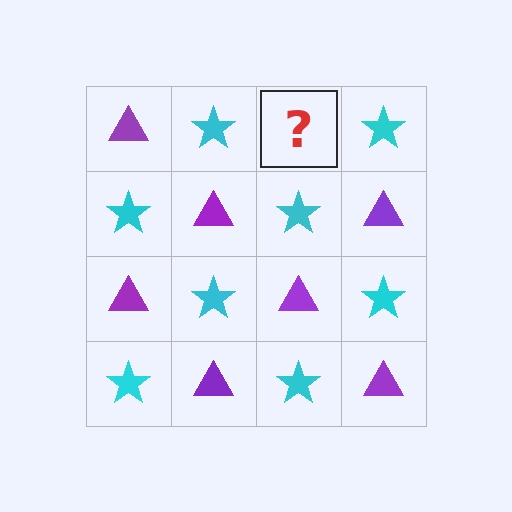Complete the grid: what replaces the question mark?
The question mark should be replaced with a purple triangle.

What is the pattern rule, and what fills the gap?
The rule is that it alternates purple triangle and cyan star in a checkerboard pattern. The gap should be filled with a purple triangle.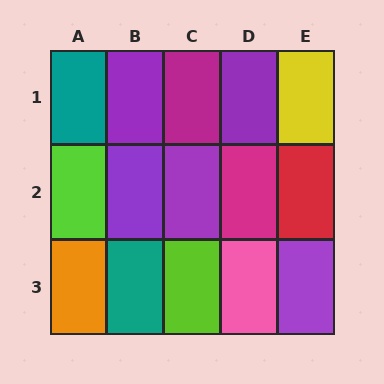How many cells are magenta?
2 cells are magenta.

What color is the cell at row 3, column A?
Orange.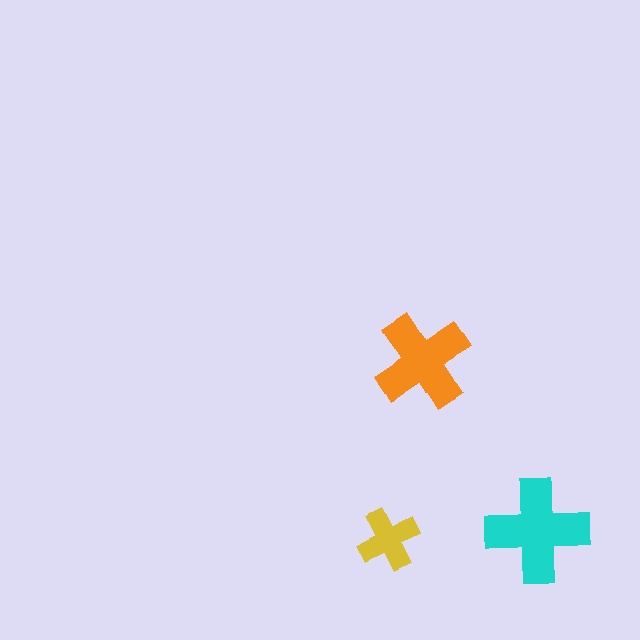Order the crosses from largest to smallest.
the cyan one, the orange one, the yellow one.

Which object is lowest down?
The yellow cross is bottommost.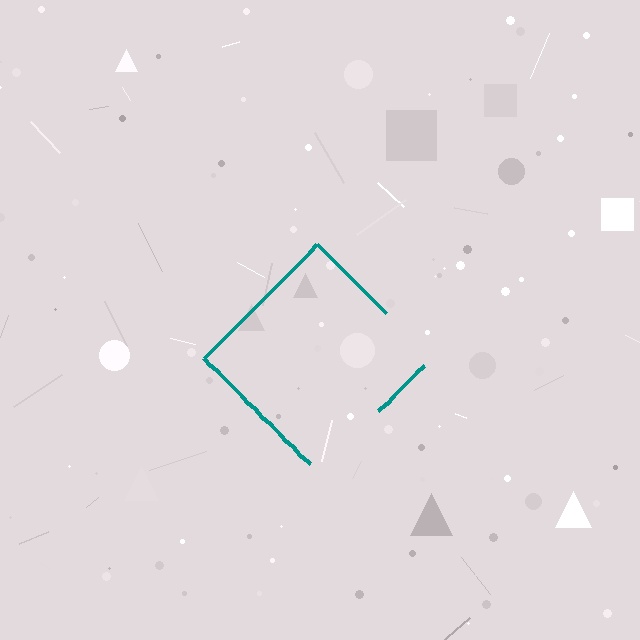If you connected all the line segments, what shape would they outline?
They would outline a diamond.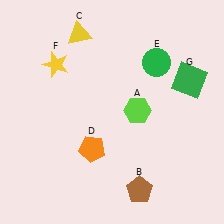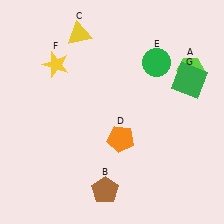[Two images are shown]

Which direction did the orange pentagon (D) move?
The orange pentagon (D) moved right.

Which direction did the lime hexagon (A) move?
The lime hexagon (A) moved right.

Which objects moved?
The objects that moved are: the lime hexagon (A), the brown pentagon (B), the orange pentagon (D).